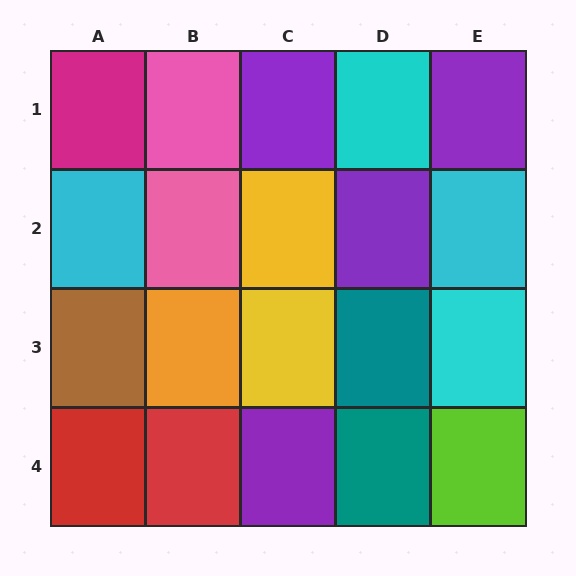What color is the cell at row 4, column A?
Red.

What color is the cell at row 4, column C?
Purple.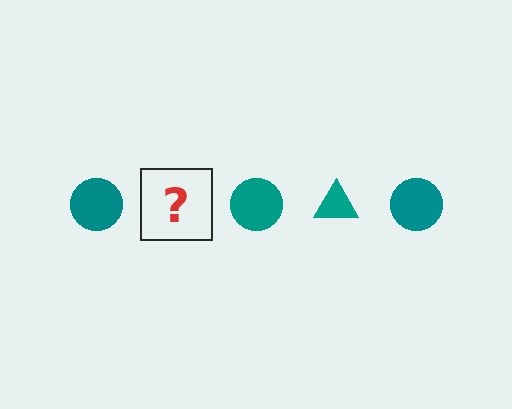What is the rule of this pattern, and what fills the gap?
The rule is that the pattern cycles through circle, triangle shapes in teal. The gap should be filled with a teal triangle.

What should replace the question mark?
The question mark should be replaced with a teal triangle.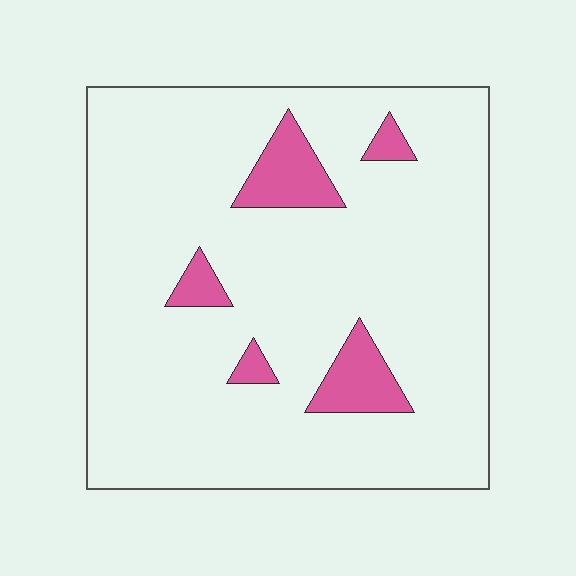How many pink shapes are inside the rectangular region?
5.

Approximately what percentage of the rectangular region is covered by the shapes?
Approximately 10%.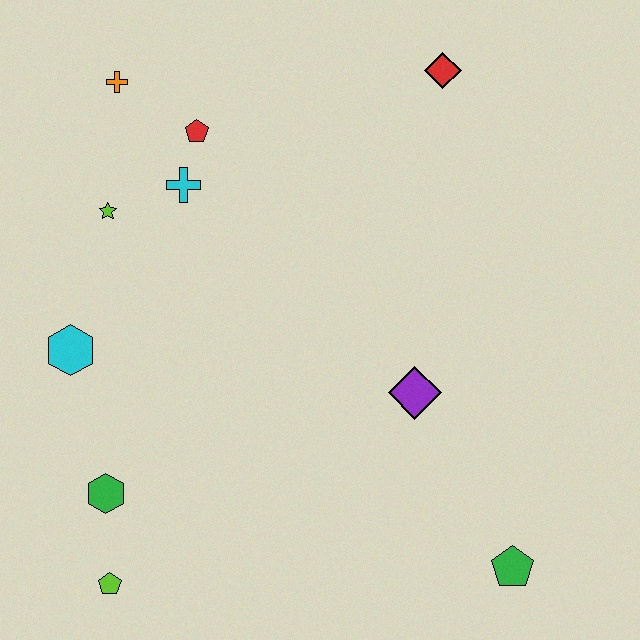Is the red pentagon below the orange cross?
Yes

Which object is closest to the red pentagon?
The cyan cross is closest to the red pentagon.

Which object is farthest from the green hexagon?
The red diamond is farthest from the green hexagon.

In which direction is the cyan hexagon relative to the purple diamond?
The cyan hexagon is to the left of the purple diamond.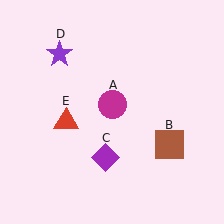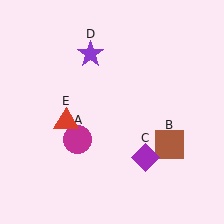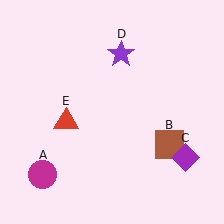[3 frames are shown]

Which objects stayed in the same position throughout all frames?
Brown square (object B) and red triangle (object E) remained stationary.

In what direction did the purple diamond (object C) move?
The purple diamond (object C) moved right.